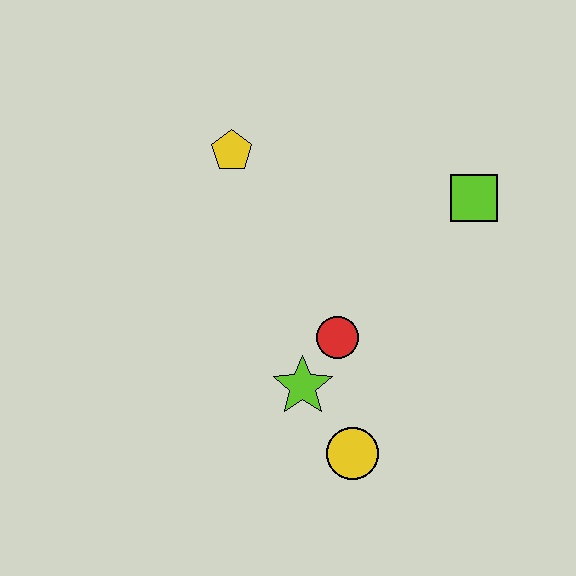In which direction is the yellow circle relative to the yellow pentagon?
The yellow circle is below the yellow pentagon.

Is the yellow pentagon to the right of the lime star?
No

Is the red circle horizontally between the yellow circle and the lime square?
No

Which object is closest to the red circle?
The lime star is closest to the red circle.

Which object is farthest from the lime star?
The lime square is farthest from the lime star.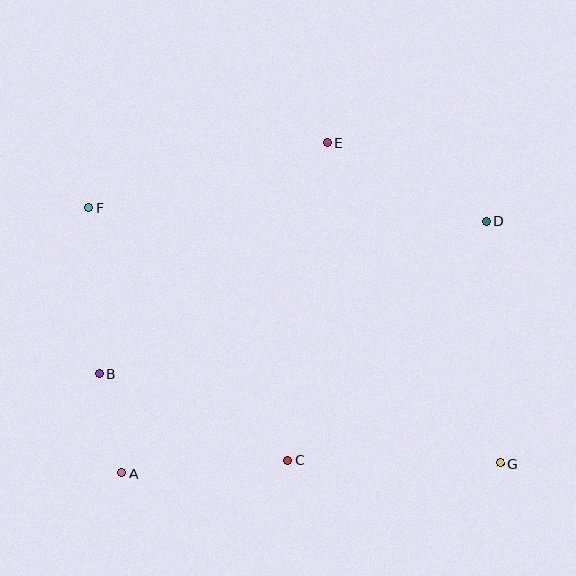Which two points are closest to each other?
Points A and B are closest to each other.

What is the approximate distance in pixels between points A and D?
The distance between A and D is approximately 443 pixels.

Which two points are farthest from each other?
Points F and G are farthest from each other.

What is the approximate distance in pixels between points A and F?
The distance between A and F is approximately 267 pixels.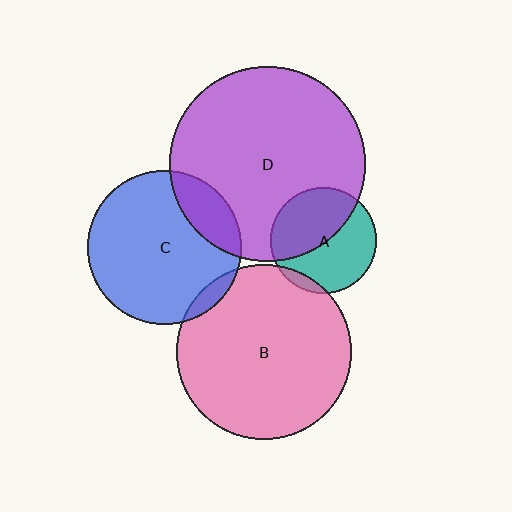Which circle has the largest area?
Circle D (purple).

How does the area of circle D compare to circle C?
Approximately 1.6 times.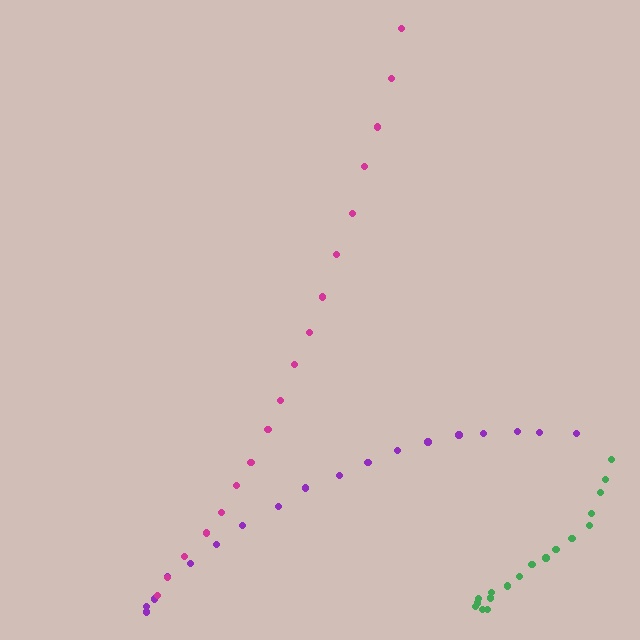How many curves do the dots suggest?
There are 3 distinct paths.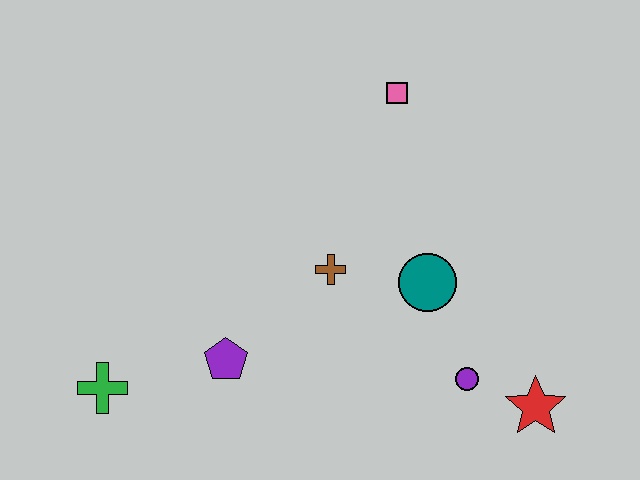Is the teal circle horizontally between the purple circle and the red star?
No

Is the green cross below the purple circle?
Yes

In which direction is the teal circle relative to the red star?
The teal circle is above the red star.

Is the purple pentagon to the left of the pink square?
Yes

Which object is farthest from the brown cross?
The green cross is farthest from the brown cross.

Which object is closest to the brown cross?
The teal circle is closest to the brown cross.